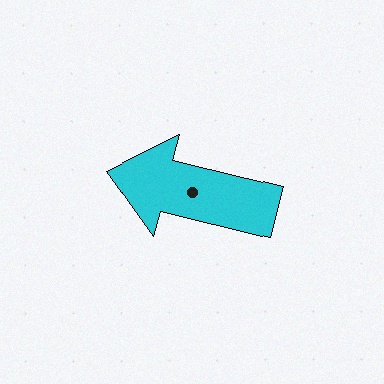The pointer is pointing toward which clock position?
Roughly 9 o'clock.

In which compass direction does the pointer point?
West.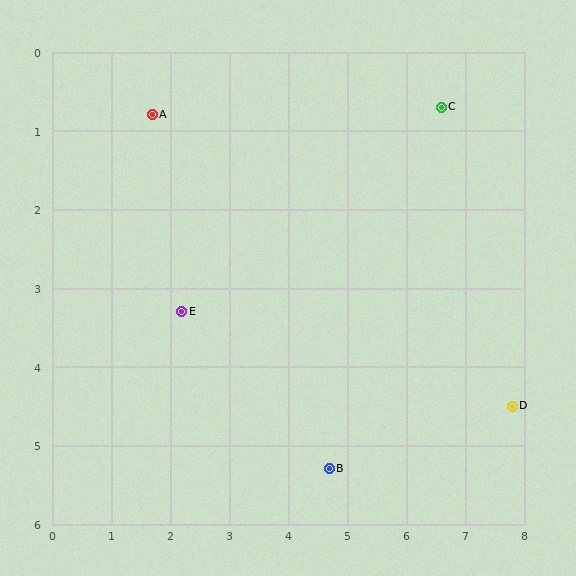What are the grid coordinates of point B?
Point B is at approximately (4.7, 5.3).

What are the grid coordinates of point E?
Point E is at approximately (2.2, 3.3).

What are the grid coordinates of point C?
Point C is at approximately (6.6, 0.7).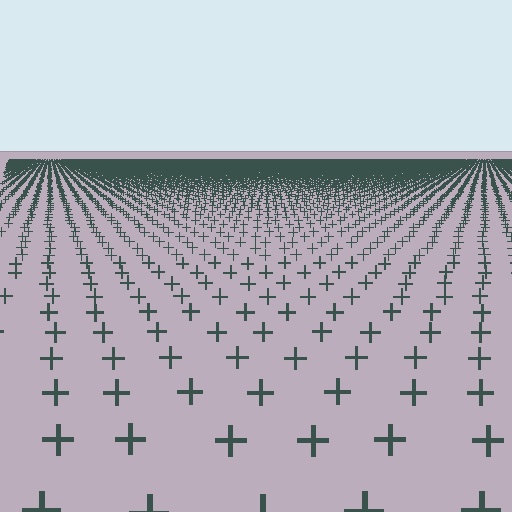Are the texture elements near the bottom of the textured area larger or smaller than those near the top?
Larger. Near the bottom, elements are closer to the viewer and appear at a bigger on-screen size.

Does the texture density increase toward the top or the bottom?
Density increases toward the top.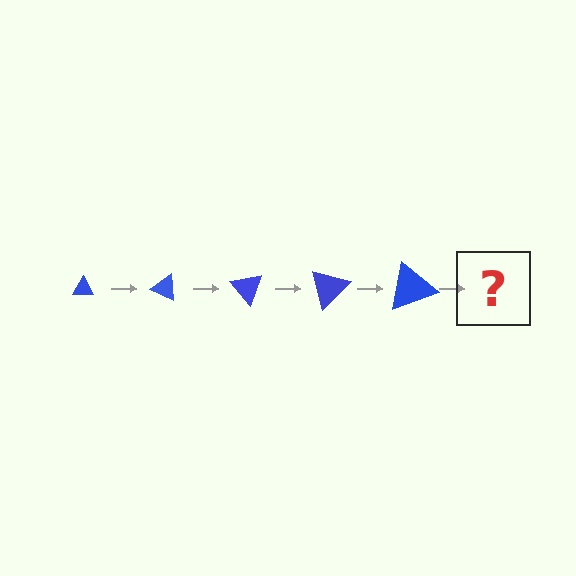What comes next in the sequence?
The next element should be a triangle, larger than the previous one and rotated 125 degrees from the start.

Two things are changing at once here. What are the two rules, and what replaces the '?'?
The two rules are that the triangle grows larger each step and it rotates 25 degrees each step. The '?' should be a triangle, larger than the previous one and rotated 125 degrees from the start.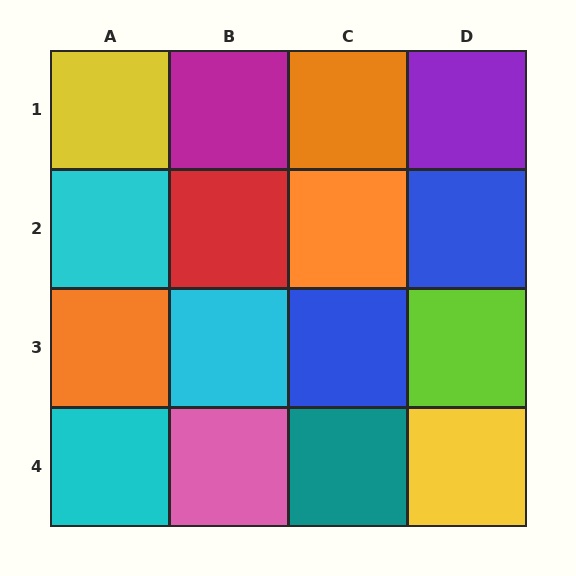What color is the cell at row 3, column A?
Orange.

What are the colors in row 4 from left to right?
Cyan, pink, teal, yellow.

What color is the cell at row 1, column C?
Orange.